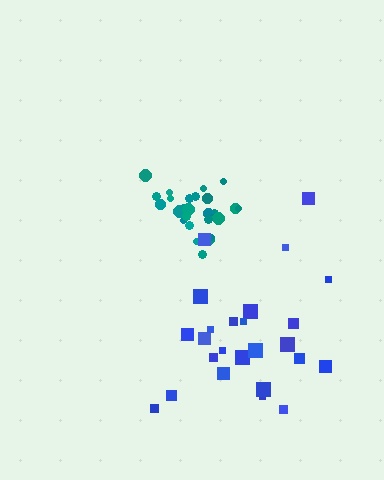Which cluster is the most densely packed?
Teal.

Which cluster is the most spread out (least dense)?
Blue.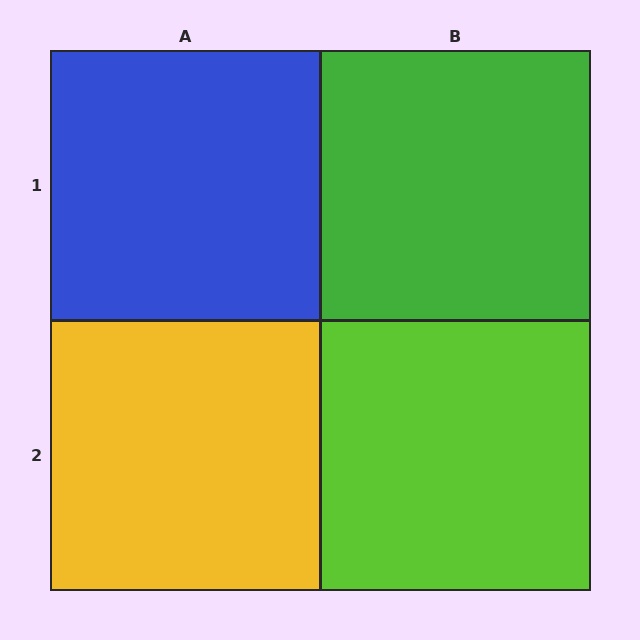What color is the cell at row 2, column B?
Lime.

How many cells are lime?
1 cell is lime.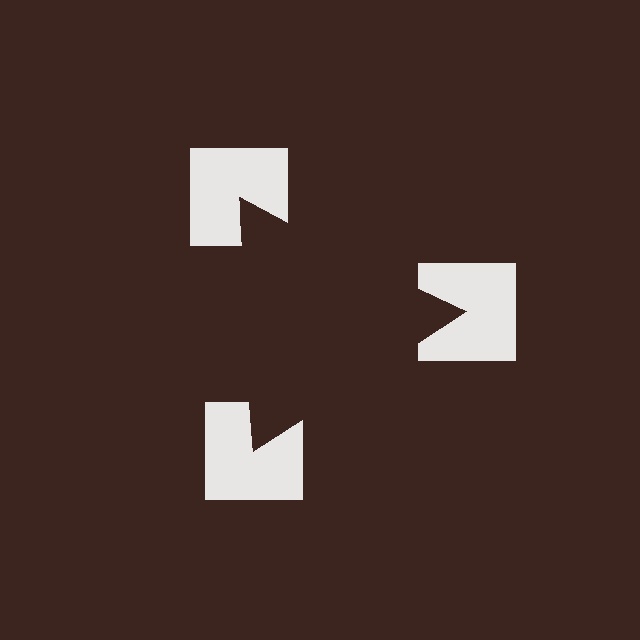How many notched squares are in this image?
There are 3 — one at each vertex of the illusory triangle.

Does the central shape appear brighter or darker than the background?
It typically appears slightly darker than the background, even though no actual brightness change is drawn.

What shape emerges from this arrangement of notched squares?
An illusory triangle — its edges are inferred from the aligned wedge cuts in the notched squares, not physically drawn.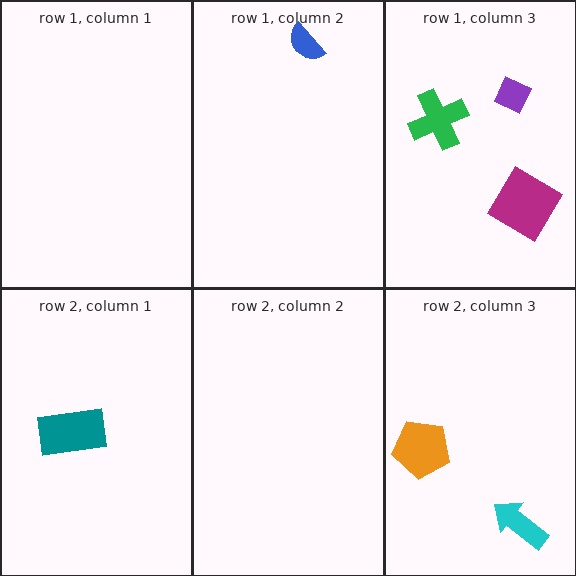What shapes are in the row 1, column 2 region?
The blue semicircle.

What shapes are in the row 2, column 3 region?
The orange pentagon, the cyan arrow.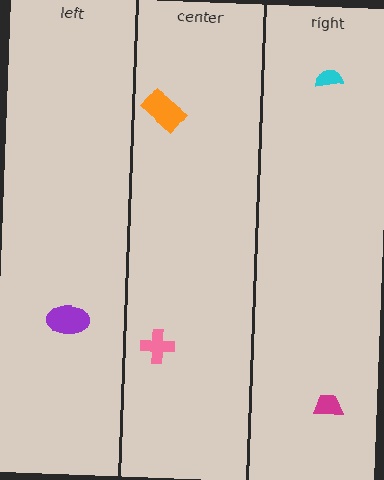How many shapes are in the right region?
2.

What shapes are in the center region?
The orange rectangle, the pink cross.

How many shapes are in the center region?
2.